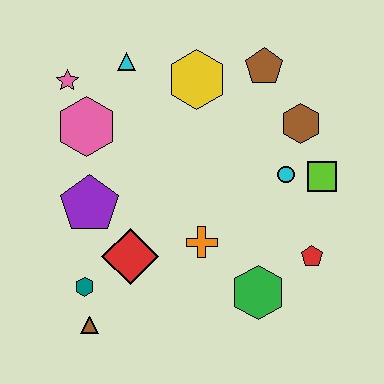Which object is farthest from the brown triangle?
The brown pentagon is farthest from the brown triangle.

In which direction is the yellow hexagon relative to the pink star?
The yellow hexagon is to the right of the pink star.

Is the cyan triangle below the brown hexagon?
No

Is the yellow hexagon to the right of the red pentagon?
No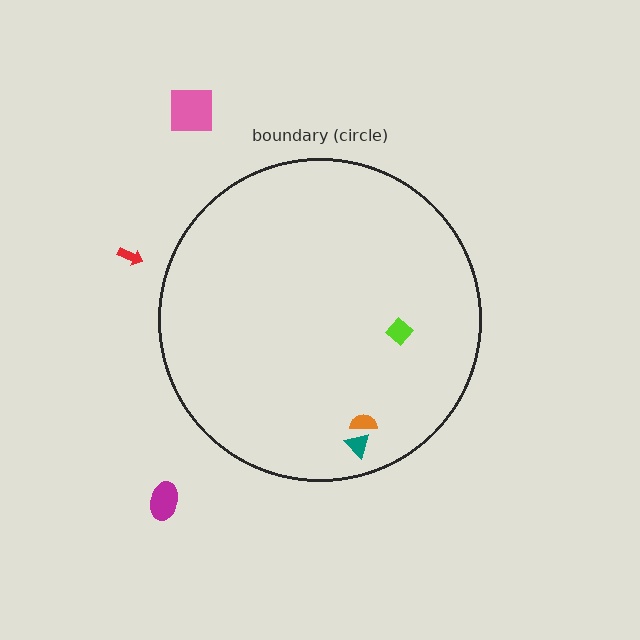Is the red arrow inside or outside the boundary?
Outside.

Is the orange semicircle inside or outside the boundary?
Inside.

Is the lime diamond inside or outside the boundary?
Inside.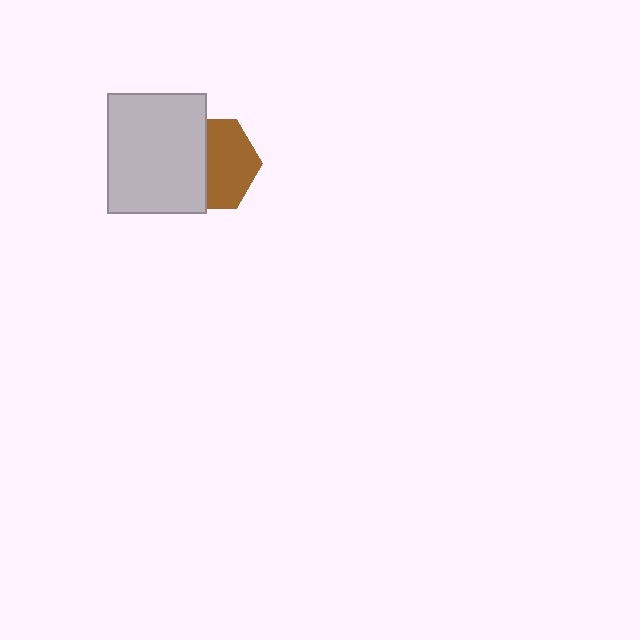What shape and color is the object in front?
The object in front is a light gray rectangle.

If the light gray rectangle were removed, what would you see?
You would see the complete brown hexagon.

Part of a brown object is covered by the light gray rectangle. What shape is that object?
It is a hexagon.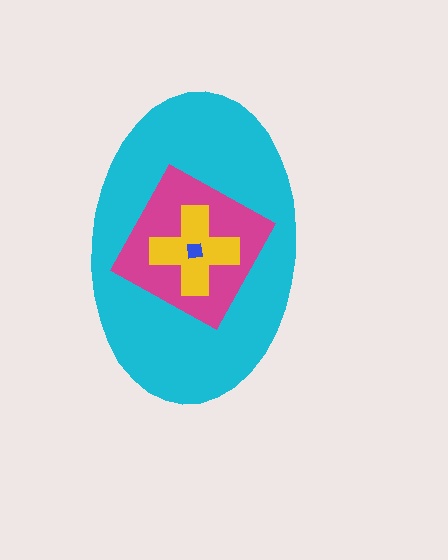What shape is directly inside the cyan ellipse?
The magenta square.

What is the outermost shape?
The cyan ellipse.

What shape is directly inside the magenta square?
The yellow cross.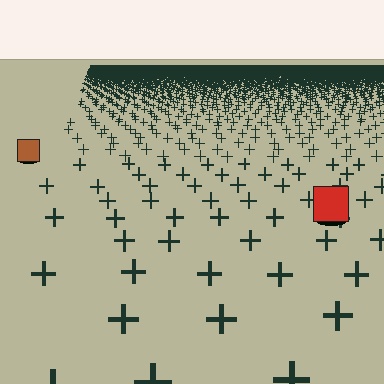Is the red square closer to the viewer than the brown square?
Yes. The red square is closer — you can tell from the texture gradient: the ground texture is coarser near it.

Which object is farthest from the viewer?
The brown square is farthest from the viewer. It appears smaller and the ground texture around it is denser.